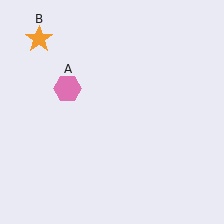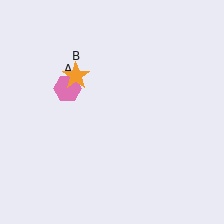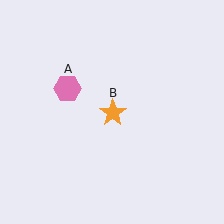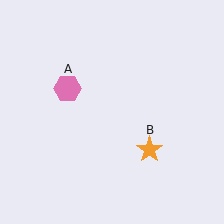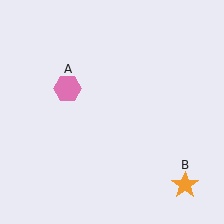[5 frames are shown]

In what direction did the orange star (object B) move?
The orange star (object B) moved down and to the right.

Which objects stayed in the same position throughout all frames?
Pink hexagon (object A) remained stationary.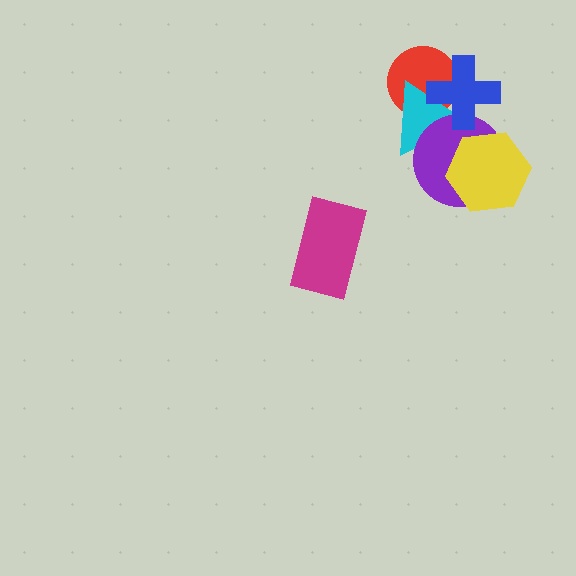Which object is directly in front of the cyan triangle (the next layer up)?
The purple circle is directly in front of the cyan triangle.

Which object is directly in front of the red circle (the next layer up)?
The cyan triangle is directly in front of the red circle.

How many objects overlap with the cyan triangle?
3 objects overlap with the cyan triangle.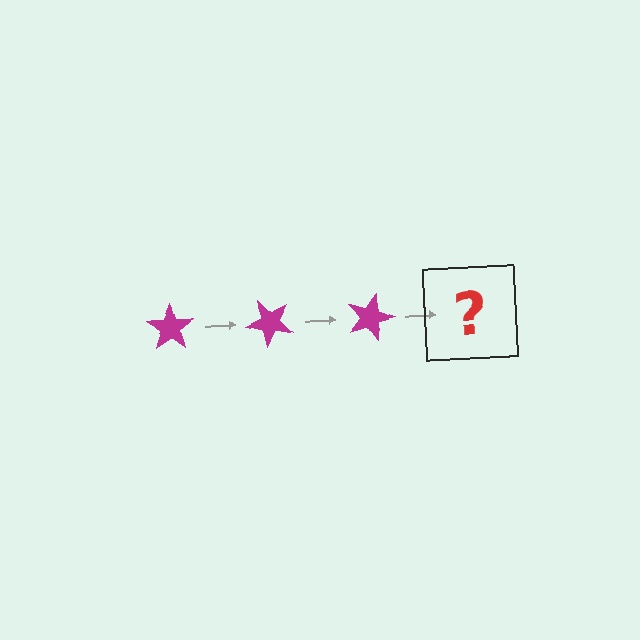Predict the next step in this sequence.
The next step is a magenta star rotated 135 degrees.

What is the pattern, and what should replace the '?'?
The pattern is that the star rotates 45 degrees each step. The '?' should be a magenta star rotated 135 degrees.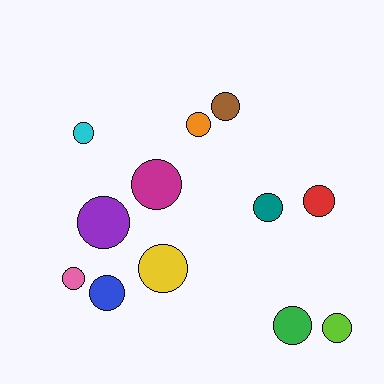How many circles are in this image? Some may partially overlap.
There are 12 circles.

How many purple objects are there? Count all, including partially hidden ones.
There is 1 purple object.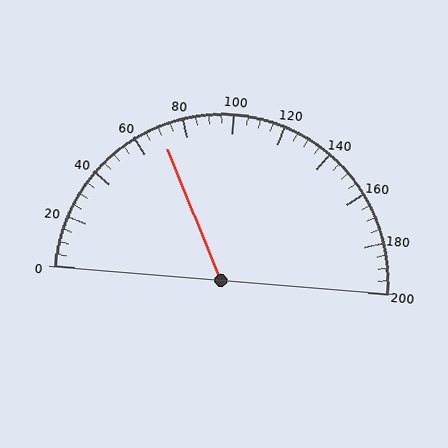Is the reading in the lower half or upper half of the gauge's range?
The reading is in the lower half of the range (0 to 200).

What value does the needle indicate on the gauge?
The needle indicates approximately 70.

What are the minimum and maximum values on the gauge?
The gauge ranges from 0 to 200.